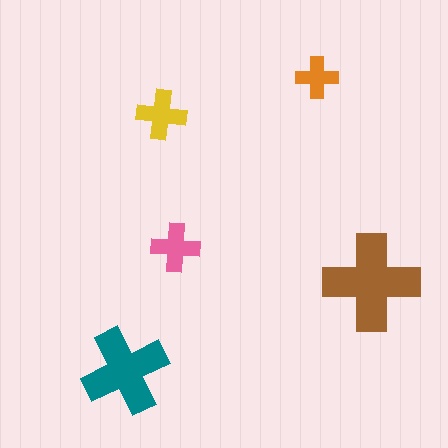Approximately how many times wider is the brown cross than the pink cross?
About 2 times wider.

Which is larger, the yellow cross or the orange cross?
The yellow one.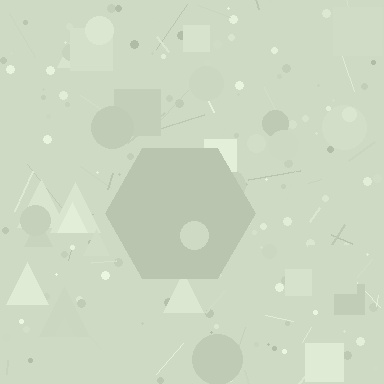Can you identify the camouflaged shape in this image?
The camouflaged shape is a hexagon.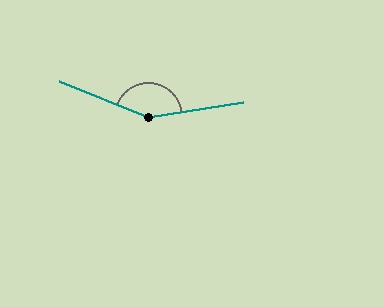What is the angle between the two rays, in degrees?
Approximately 149 degrees.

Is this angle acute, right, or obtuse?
It is obtuse.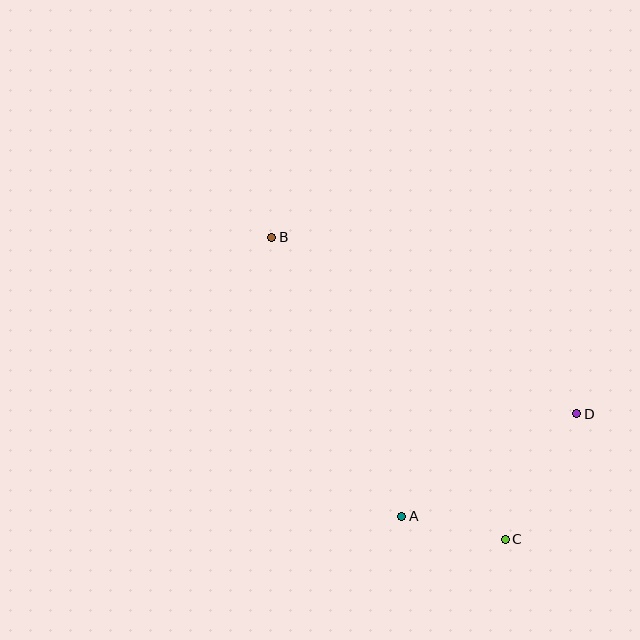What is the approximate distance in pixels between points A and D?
The distance between A and D is approximately 203 pixels.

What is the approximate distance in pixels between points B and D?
The distance between B and D is approximately 352 pixels.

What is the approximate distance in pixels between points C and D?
The distance between C and D is approximately 144 pixels.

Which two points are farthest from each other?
Points B and C are farthest from each other.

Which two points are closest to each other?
Points A and C are closest to each other.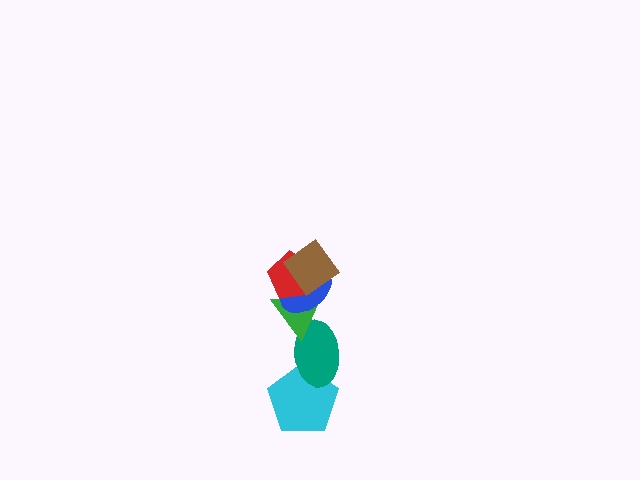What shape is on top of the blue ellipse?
The red pentagon is on top of the blue ellipse.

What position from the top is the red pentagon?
The red pentagon is 2nd from the top.